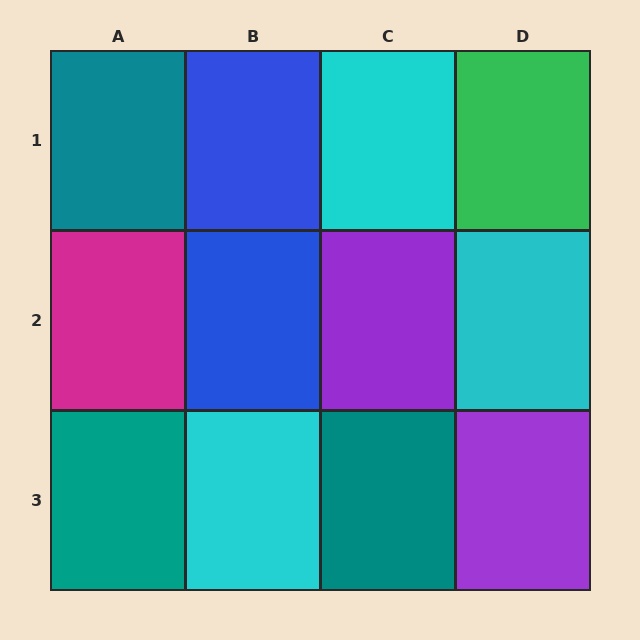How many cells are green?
1 cell is green.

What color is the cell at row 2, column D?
Cyan.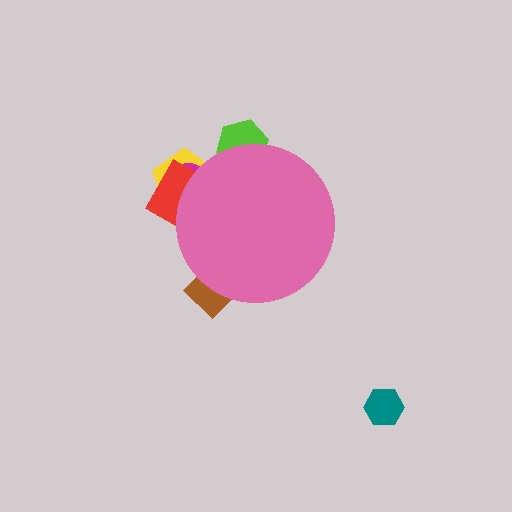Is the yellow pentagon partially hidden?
Yes, the yellow pentagon is partially hidden behind the pink circle.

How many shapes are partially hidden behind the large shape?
5 shapes are partially hidden.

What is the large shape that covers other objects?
A pink circle.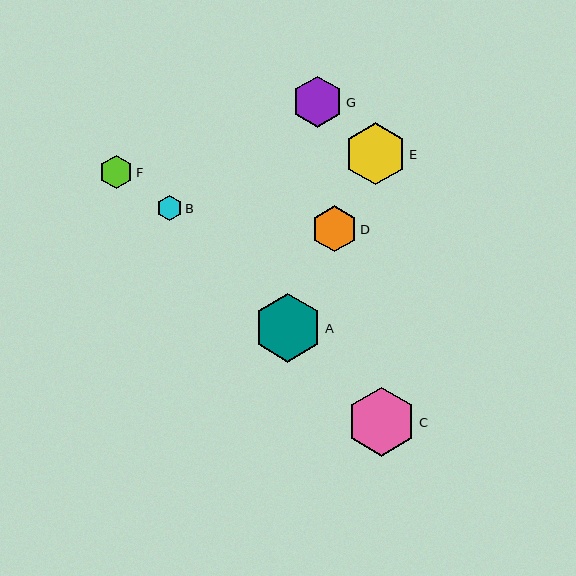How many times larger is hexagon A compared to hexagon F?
Hexagon A is approximately 2.1 times the size of hexagon F.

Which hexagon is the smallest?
Hexagon B is the smallest with a size of approximately 25 pixels.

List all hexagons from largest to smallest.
From largest to smallest: C, A, E, G, D, F, B.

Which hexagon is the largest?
Hexagon C is the largest with a size of approximately 69 pixels.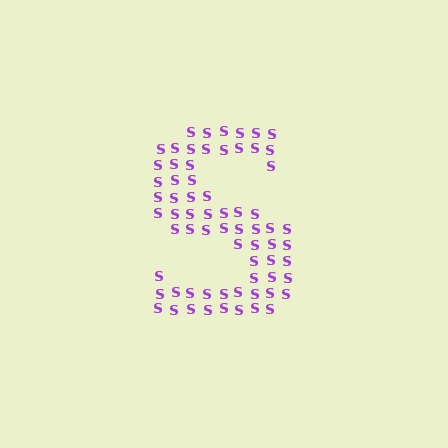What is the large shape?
The large shape is the letter S.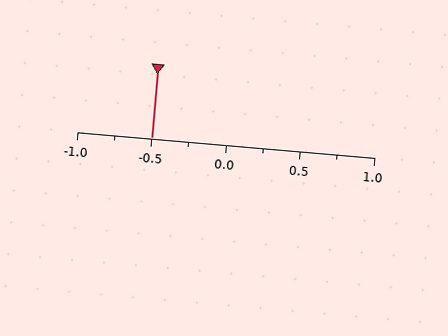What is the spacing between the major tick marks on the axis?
The major ticks are spaced 0.5 apart.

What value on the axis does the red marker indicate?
The marker indicates approximately -0.5.